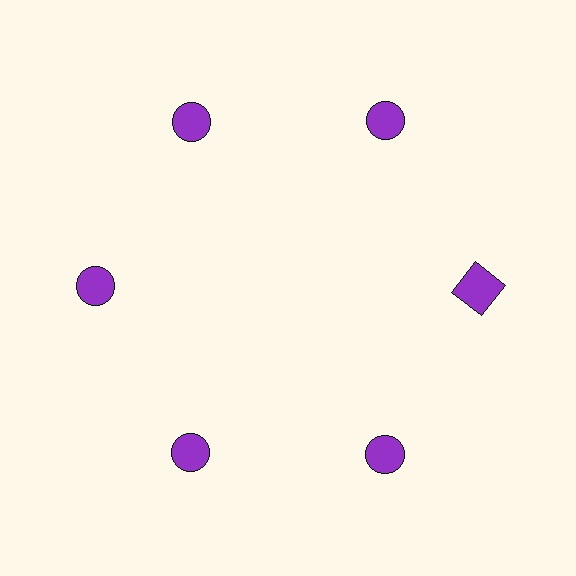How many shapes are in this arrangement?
There are 6 shapes arranged in a ring pattern.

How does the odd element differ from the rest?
It has a different shape: square instead of circle.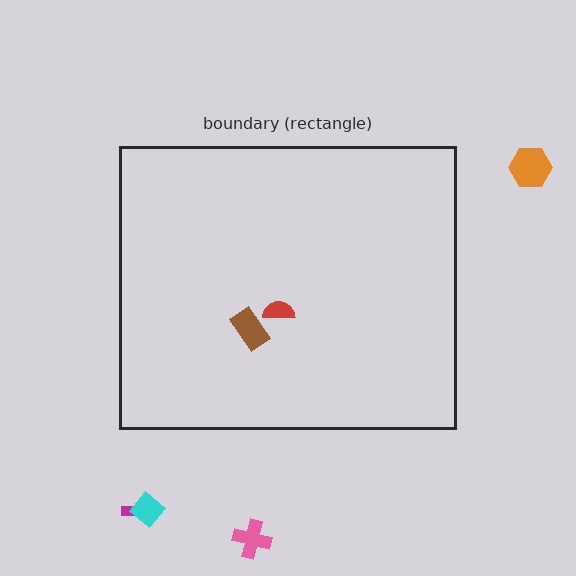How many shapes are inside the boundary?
2 inside, 4 outside.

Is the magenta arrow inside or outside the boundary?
Outside.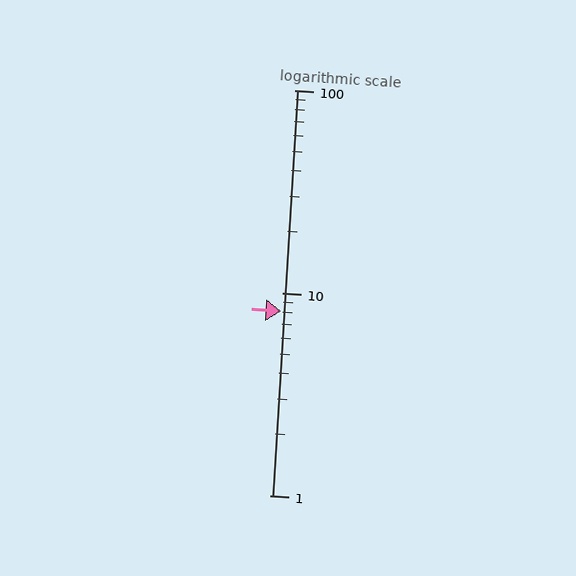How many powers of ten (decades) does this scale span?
The scale spans 2 decades, from 1 to 100.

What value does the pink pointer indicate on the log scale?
The pointer indicates approximately 8.1.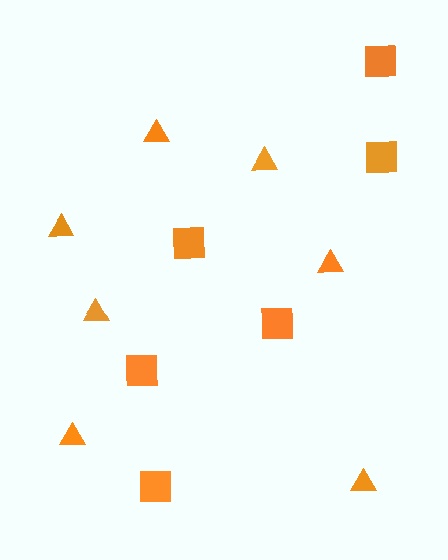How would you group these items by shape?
There are 2 groups: one group of squares (6) and one group of triangles (7).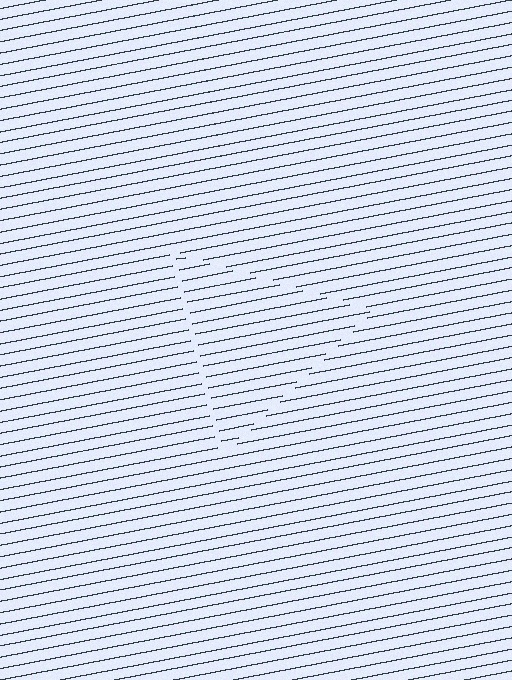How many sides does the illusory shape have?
3 sides — the line-ends trace a triangle.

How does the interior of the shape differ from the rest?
The interior of the shape contains the same grating, shifted by half a period — the contour is defined by the phase discontinuity where line-ends from the inner and outer gratings abut.